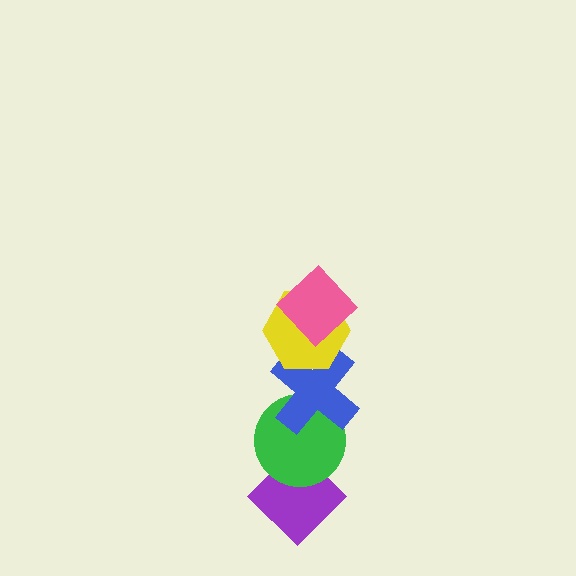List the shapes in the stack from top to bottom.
From top to bottom: the pink diamond, the yellow hexagon, the blue cross, the green circle, the purple diamond.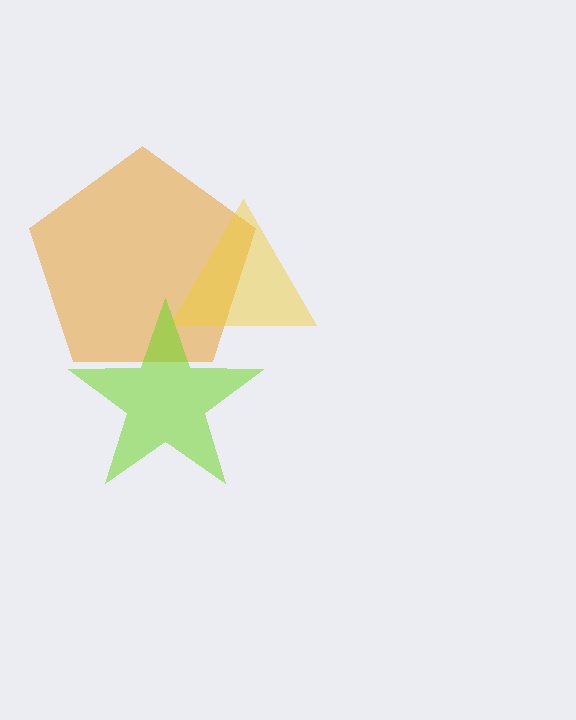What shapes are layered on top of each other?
The layered shapes are: an orange pentagon, a yellow triangle, a lime star.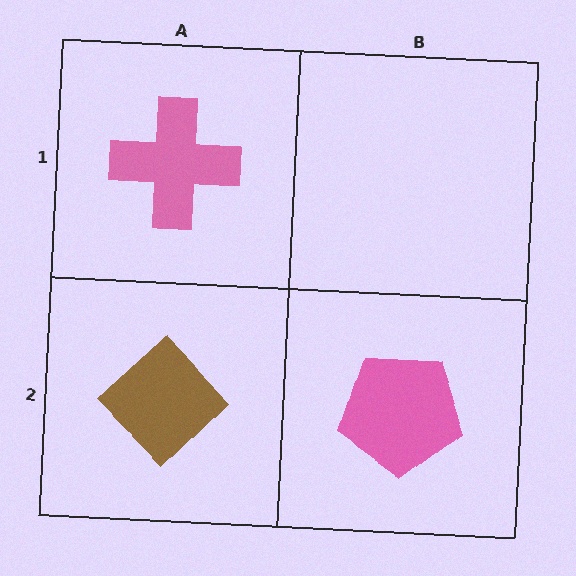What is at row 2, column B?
A pink pentagon.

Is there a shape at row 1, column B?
No, that cell is empty.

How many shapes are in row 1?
1 shape.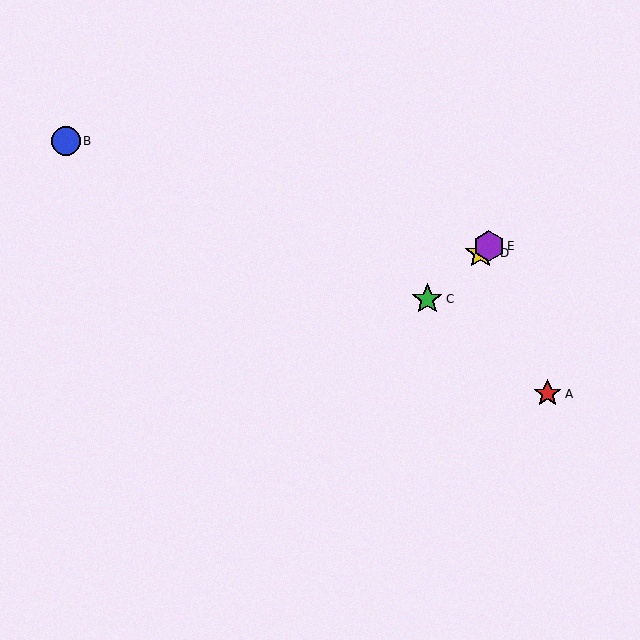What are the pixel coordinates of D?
Object D is at (481, 253).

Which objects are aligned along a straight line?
Objects C, D, E are aligned along a straight line.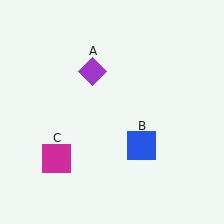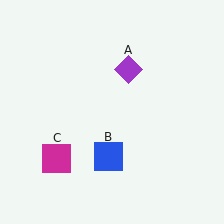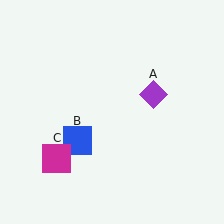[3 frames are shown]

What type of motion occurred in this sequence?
The purple diamond (object A), blue square (object B) rotated clockwise around the center of the scene.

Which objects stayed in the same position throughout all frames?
Magenta square (object C) remained stationary.